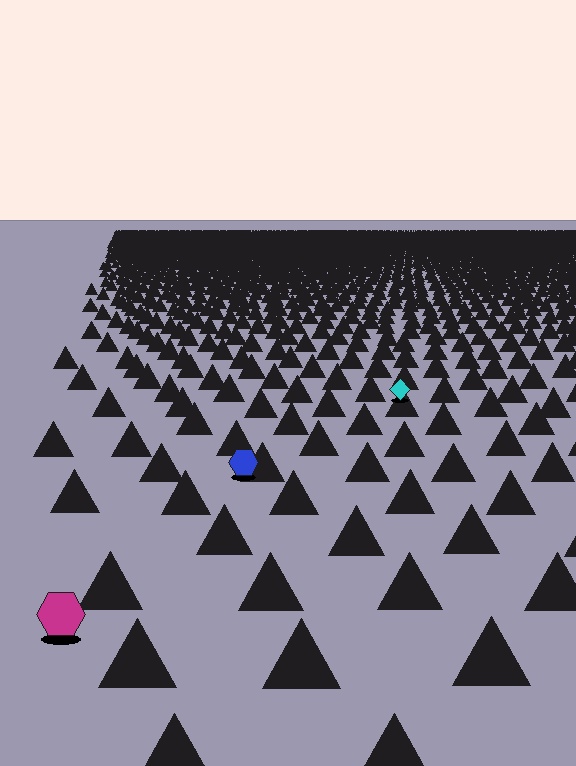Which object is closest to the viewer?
The magenta hexagon is closest. The texture marks near it are larger and more spread out.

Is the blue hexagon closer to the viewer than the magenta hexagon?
No. The magenta hexagon is closer — you can tell from the texture gradient: the ground texture is coarser near it.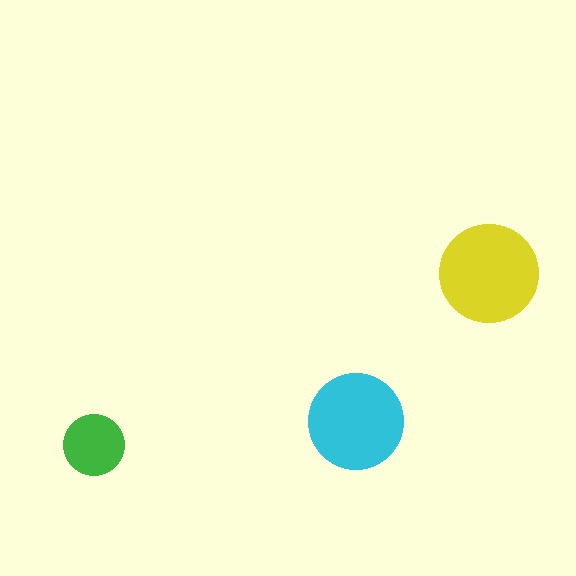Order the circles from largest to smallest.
the yellow one, the cyan one, the green one.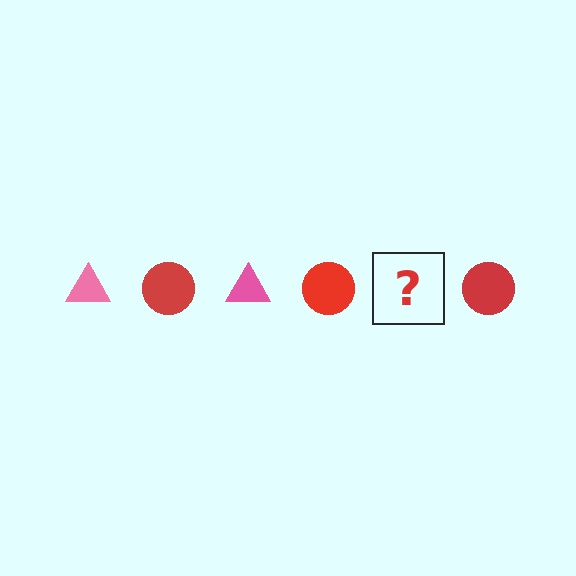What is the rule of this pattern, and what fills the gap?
The rule is that the pattern alternates between pink triangle and red circle. The gap should be filled with a pink triangle.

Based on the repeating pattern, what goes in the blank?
The blank should be a pink triangle.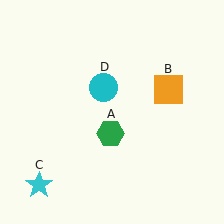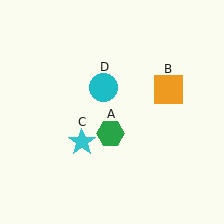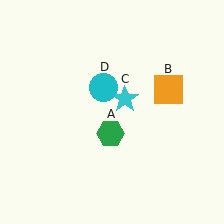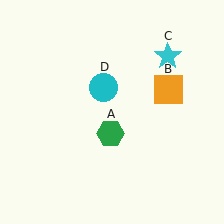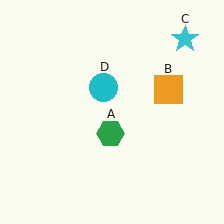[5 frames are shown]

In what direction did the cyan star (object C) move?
The cyan star (object C) moved up and to the right.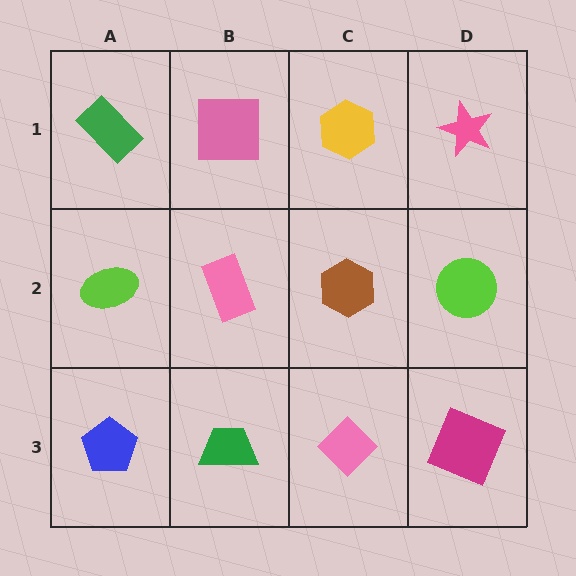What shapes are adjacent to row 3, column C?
A brown hexagon (row 2, column C), a green trapezoid (row 3, column B), a magenta square (row 3, column D).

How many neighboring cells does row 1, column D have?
2.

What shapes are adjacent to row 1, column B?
A pink rectangle (row 2, column B), a green rectangle (row 1, column A), a yellow hexagon (row 1, column C).